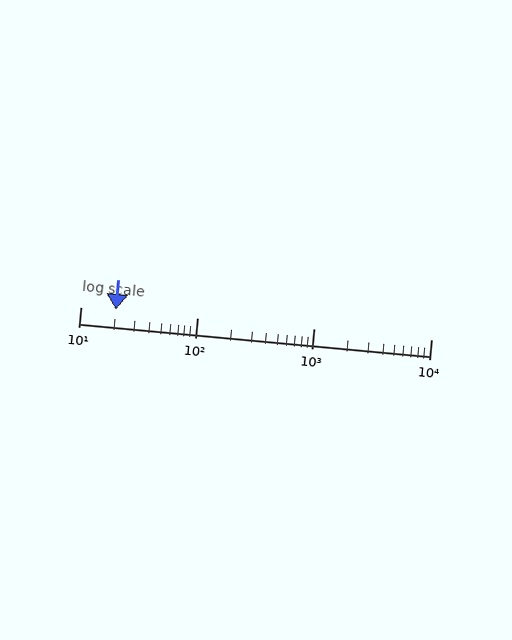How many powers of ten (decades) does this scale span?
The scale spans 3 decades, from 10 to 10000.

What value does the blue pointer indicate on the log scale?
The pointer indicates approximately 20.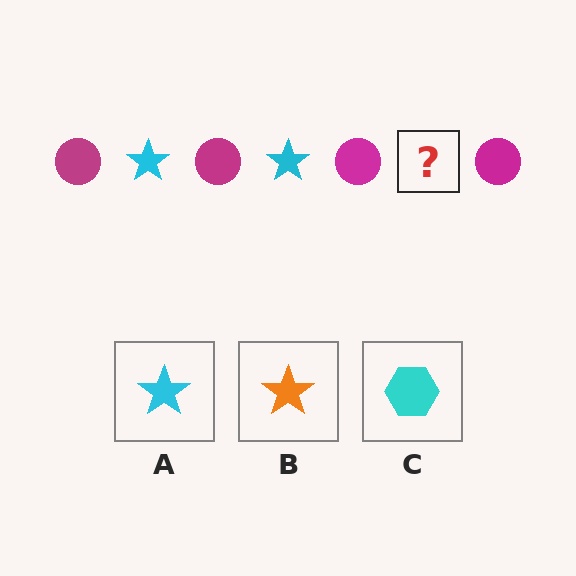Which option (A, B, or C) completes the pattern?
A.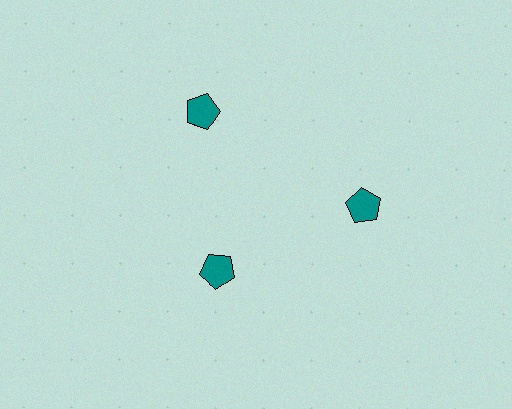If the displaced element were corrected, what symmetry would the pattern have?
It would have 3-fold rotational symmetry — the pattern would map onto itself every 120 degrees.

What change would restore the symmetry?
The symmetry would be restored by moving it outward, back onto the ring so that all 3 pentagons sit at equal angles and equal distance from the center.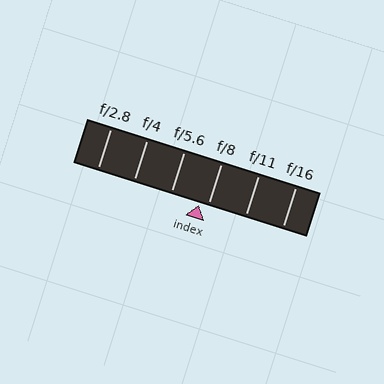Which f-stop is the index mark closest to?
The index mark is closest to f/8.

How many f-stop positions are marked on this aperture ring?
There are 6 f-stop positions marked.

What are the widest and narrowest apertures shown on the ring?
The widest aperture shown is f/2.8 and the narrowest is f/16.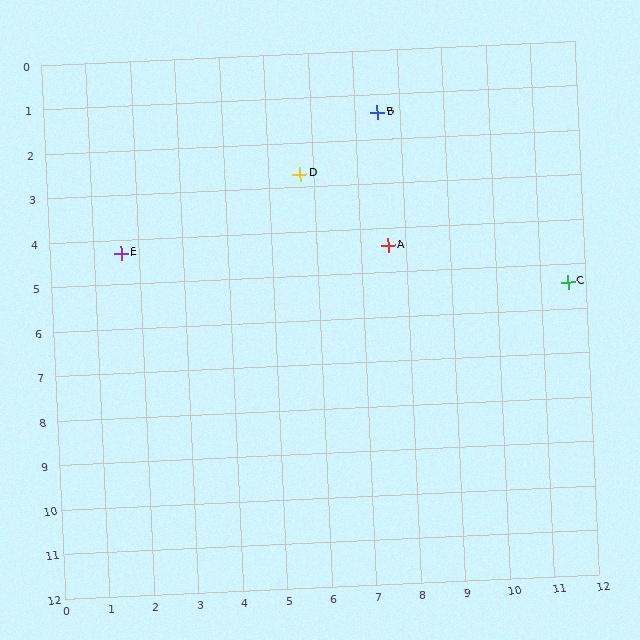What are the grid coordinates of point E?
Point E is at approximately (1.6, 4.3).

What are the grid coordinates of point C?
Point C is at approximately (11.6, 5.4).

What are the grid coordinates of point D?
Point D is at approximately (5.7, 2.7).